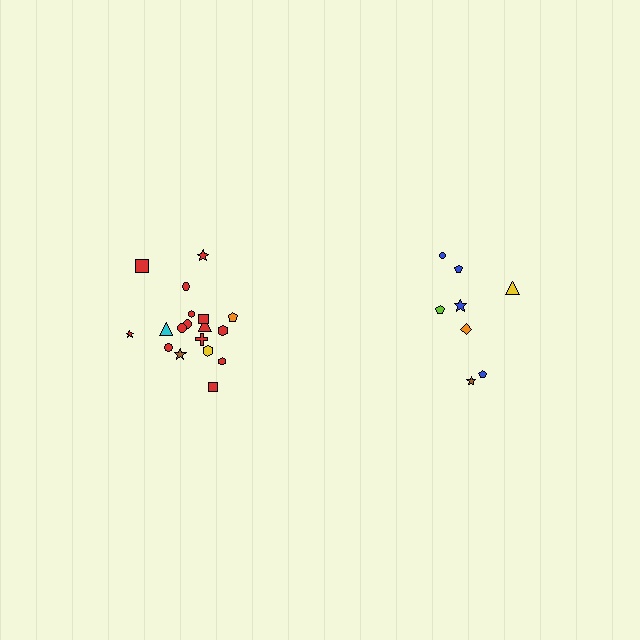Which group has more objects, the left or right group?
The left group.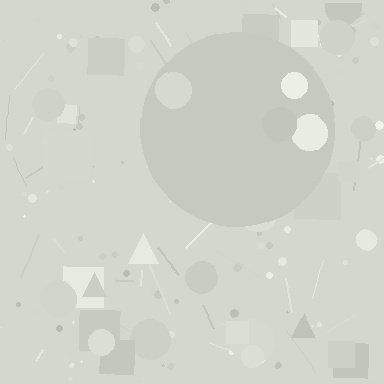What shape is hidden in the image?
A circle is hidden in the image.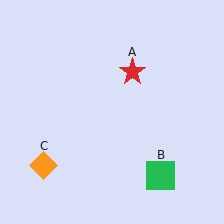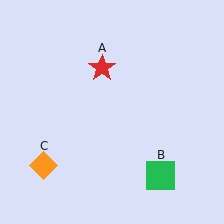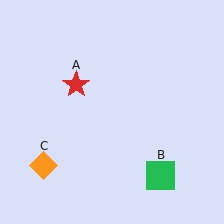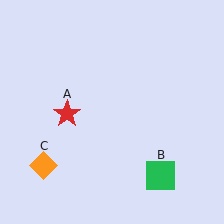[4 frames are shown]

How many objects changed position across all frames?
1 object changed position: red star (object A).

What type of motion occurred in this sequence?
The red star (object A) rotated counterclockwise around the center of the scene.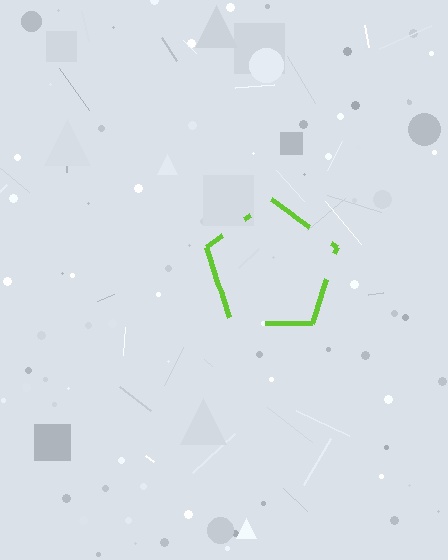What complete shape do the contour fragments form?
The contour fragments form a pentagon.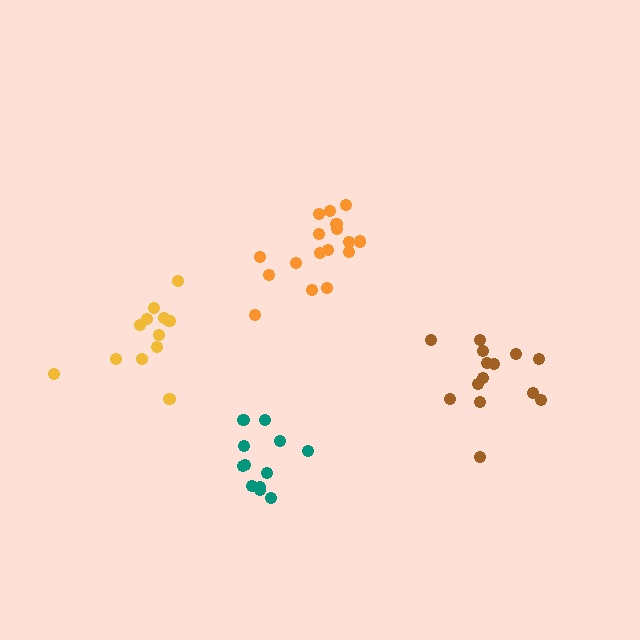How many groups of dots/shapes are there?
There are 4 groups.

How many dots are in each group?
Group 1: 12 dots, Group 2: 14 dots, Group 3: 17 dots, Group 4: 12 dots (55 total).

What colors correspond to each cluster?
The clusters are colored: teal, brown, orange, yellow.